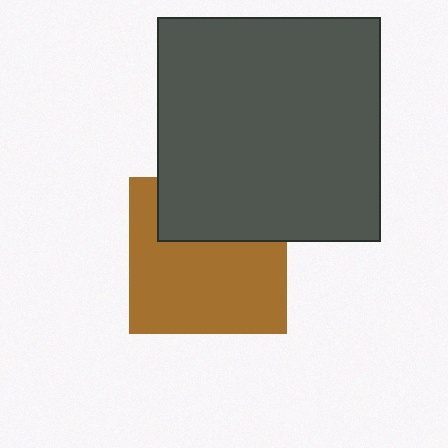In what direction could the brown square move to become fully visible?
The brown square could move down. That would shift it out from behind the dark gray square entirely.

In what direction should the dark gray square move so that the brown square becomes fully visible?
The dark gray square should move up. That is the shortest direction to clear the overlap and leave the brown square fully visible.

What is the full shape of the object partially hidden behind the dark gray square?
The partially hidden object is a brown square.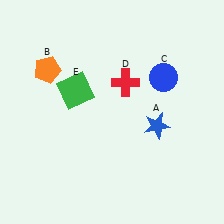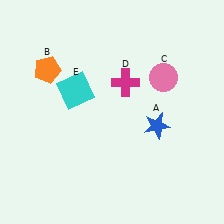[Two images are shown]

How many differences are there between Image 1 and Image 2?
There are 3 differences between the two images.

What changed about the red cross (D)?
In Image 1, D is red. In Image 2, it changed to magenta.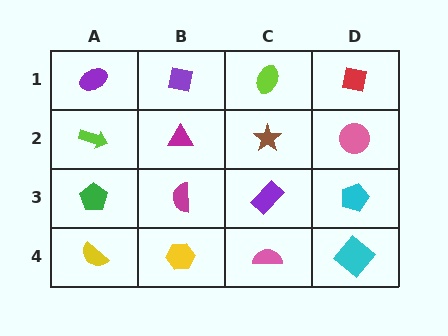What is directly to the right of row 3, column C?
A cyan pentagon.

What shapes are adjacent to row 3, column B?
A magenta triangle (row 2, column B), a yellow hexagon (row 4, column B), a green pentagon (row 3, column A), a purple rectangle (row 3, column C).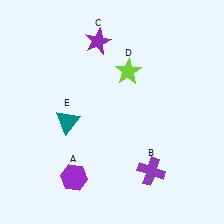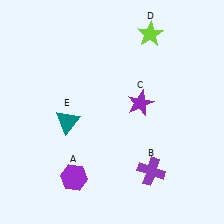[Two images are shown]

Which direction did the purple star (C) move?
The purple star (C) moved down.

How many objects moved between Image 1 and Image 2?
2 objects moved between the two images.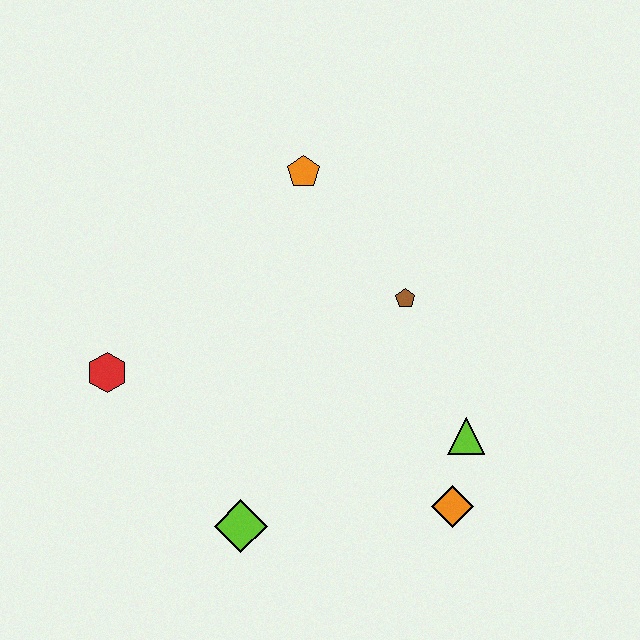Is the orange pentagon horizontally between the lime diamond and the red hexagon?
No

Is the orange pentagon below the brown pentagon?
No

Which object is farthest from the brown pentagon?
The red hexagon is farthest from the brown pentagon.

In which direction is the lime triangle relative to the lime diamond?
The lime triangle is to the right of the lime diamond.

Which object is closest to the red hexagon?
The lime diamond is closest to the red hexagon.